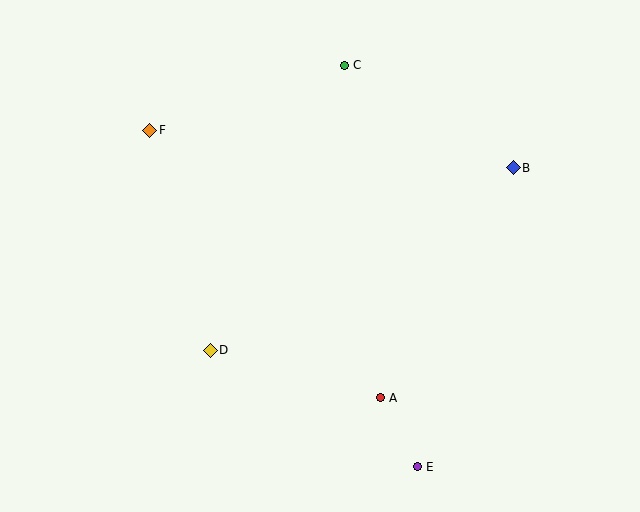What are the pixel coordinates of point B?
Point B is at (513, 168).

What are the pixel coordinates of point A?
Point A is at (380, 398).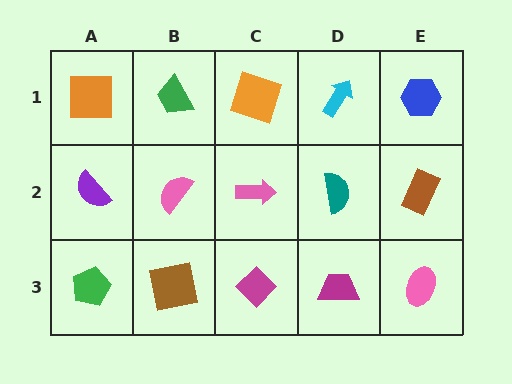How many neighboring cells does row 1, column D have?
3.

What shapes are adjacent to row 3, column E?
A brown rectangle (row 2, column E), a magenta trapezoid (row 3, column D).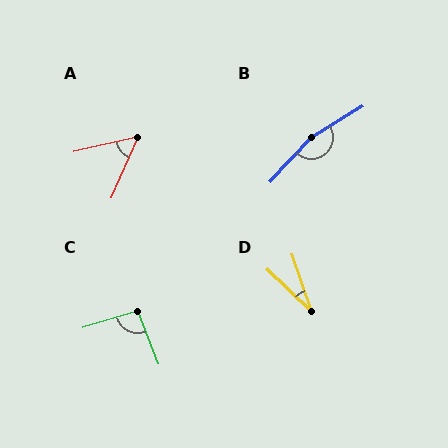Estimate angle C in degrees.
Approximately 94 degrees.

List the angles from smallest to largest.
D (27°), A (53°), C (94°), B (164°).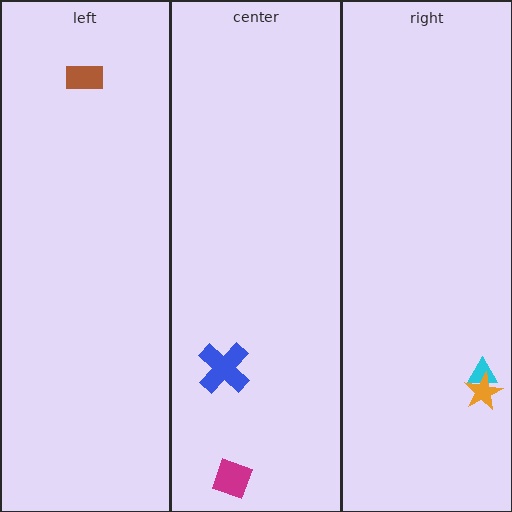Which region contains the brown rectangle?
The left region.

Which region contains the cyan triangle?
The right region.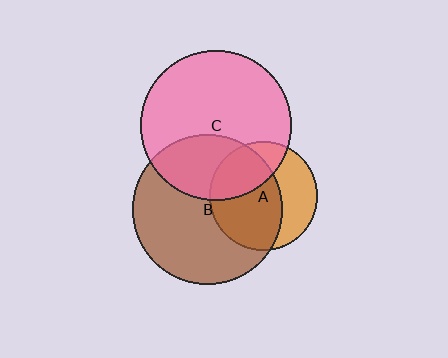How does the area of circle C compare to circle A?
Approximately 1.9 times.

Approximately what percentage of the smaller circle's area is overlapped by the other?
Approximately 35%.